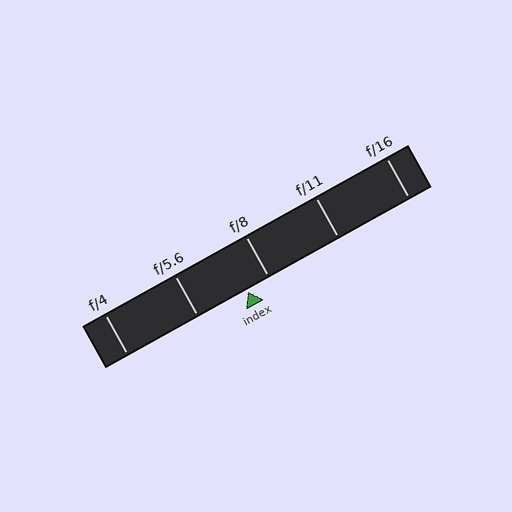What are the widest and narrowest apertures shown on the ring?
The widest aperture shown is f/4 and the narrowest is f/16.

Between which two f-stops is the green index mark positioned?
The index mark is between f/5.6 and f/8.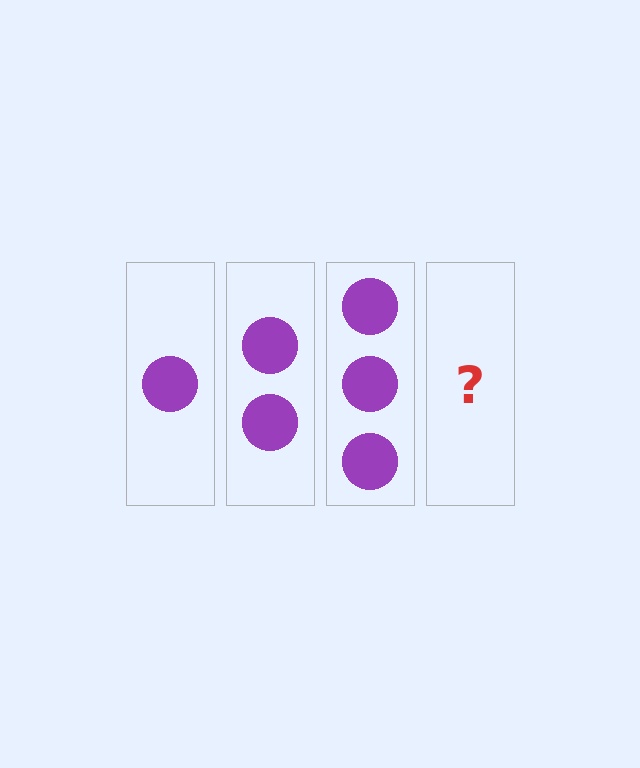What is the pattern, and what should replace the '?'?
The pattern is that each step adds one more circle. The '?' should be 4 circles.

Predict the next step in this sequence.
The next step is 4 circles.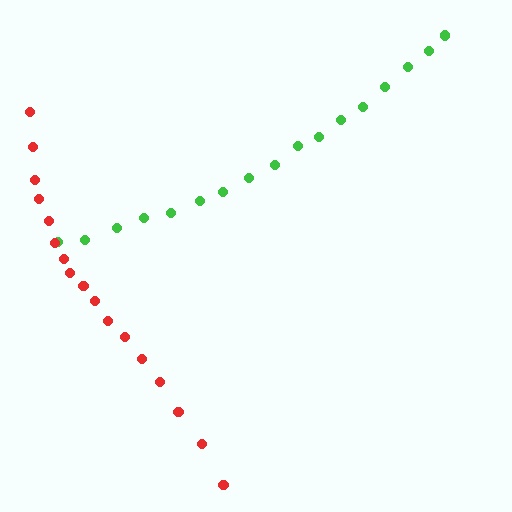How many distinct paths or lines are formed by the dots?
There are 2 distinct paths.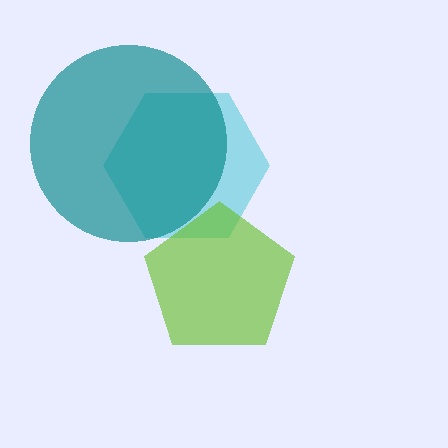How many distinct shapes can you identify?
There are 3 distinct shapes: a cyan hexagon, a lime pentagon, a teal circle.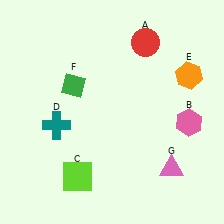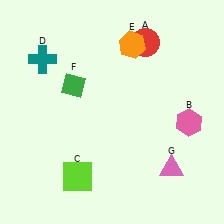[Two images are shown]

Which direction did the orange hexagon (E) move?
The orange hexagon (E) moved left.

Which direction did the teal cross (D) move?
The teal cross (D) moved up.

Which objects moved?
The objects that moved are: the teal cross (D), the orange hexagon (E).